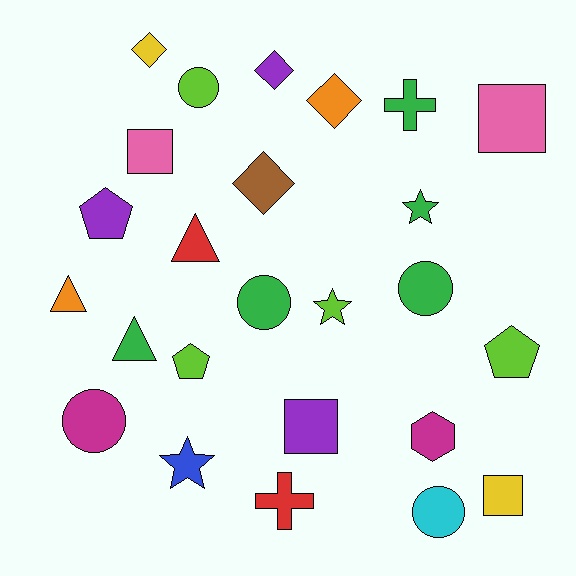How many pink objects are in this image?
There are 2 pink objects.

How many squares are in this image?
There are 4 squares.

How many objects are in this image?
There are 25 objects.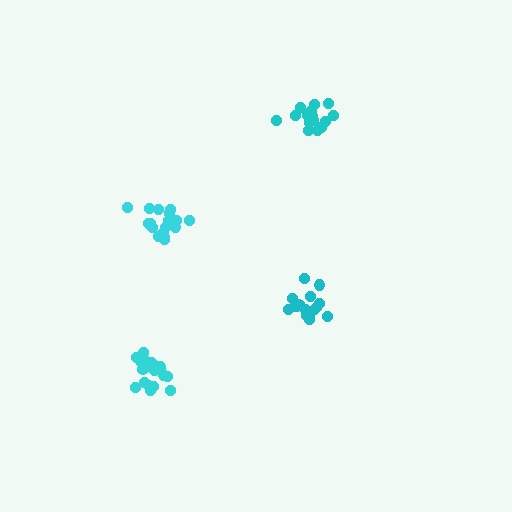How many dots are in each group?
Group 1: 18 dots, Group 2: 16 dots, Group 3: 21 dots, Group 4: 16 dots (71 total).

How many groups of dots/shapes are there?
There are 4 groups.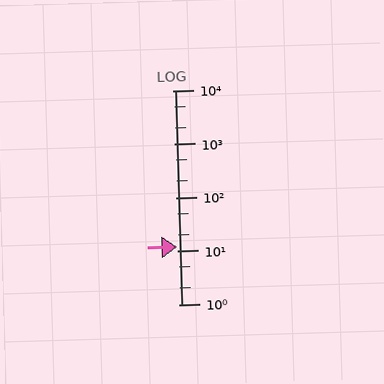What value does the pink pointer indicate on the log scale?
The pointer indicates approximately 12.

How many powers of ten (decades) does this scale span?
The scale spans 4 decades, from 1 to 10000.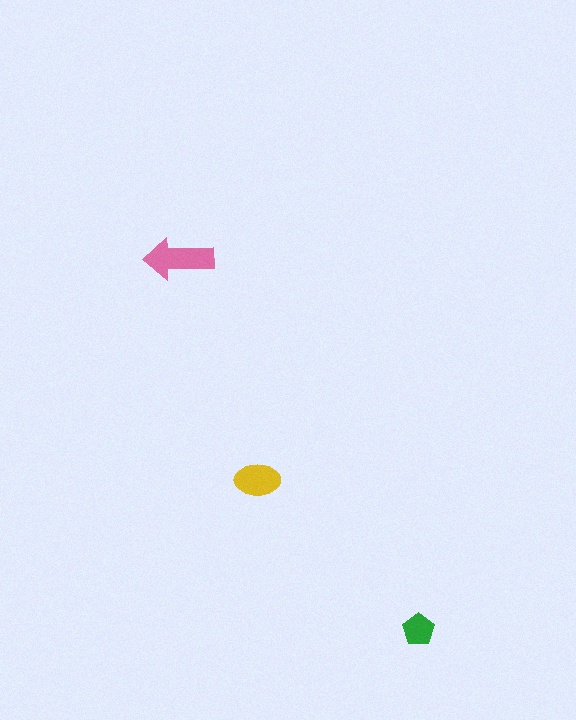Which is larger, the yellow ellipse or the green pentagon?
The yellow ellipse.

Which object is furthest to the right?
The green pentagon is rightmost.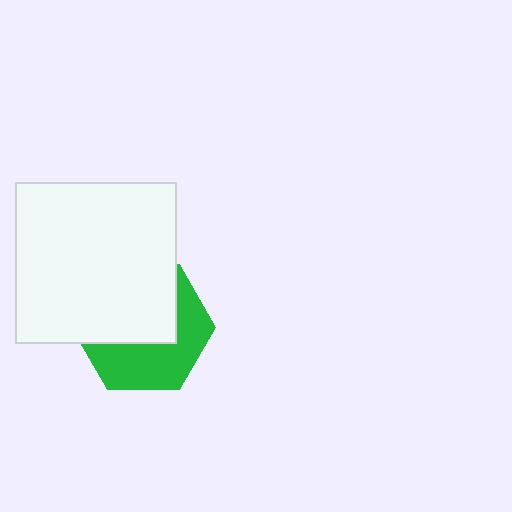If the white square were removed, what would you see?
You would see the complete green hexagon.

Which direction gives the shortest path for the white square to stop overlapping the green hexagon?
Moving up gives the shortest separation.